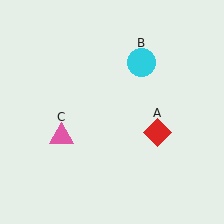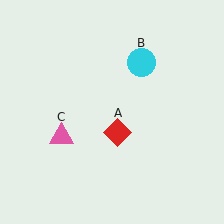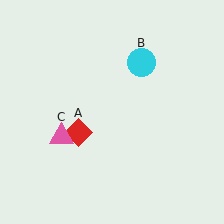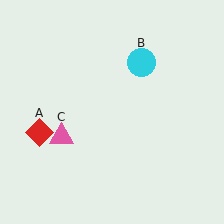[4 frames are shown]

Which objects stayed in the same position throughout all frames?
Cyan circle (object B) and pink triangle (object C) remained stationary.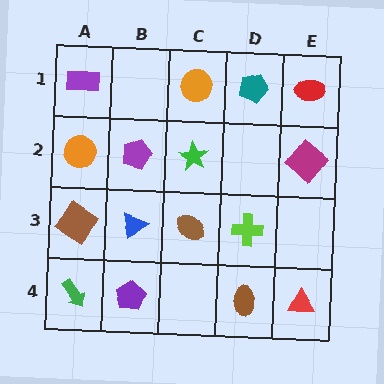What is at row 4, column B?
A purple pentagon.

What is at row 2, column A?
An orange circle.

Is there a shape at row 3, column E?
No, that cell is empty.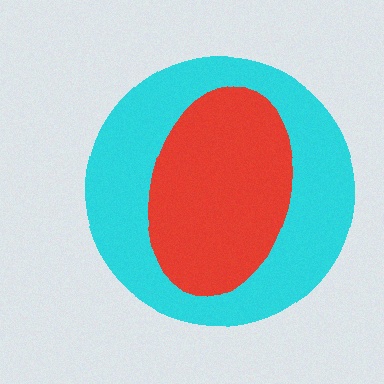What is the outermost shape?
The cyan circle.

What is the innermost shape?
The red ellipse.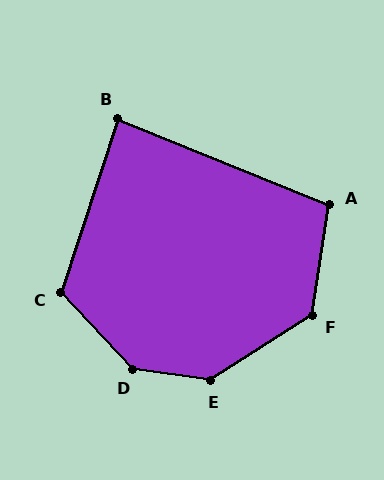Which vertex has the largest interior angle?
D, at approximately 142 degrees.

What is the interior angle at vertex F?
Approximately 131 degrees (obtuse).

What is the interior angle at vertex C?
Approximately 118 degrees (obtuse).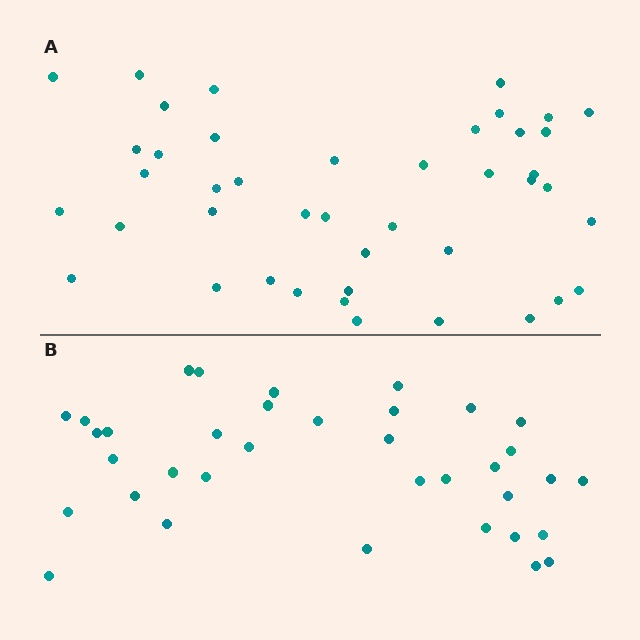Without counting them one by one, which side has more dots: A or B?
Region A (the top region) has more dots.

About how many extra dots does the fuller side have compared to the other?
Region A has roughly 8 or so more dots than region B.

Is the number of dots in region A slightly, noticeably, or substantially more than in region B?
Region A has only slightly more — the two regions are fairly close. The ratio is roughly 1.2 to 1.